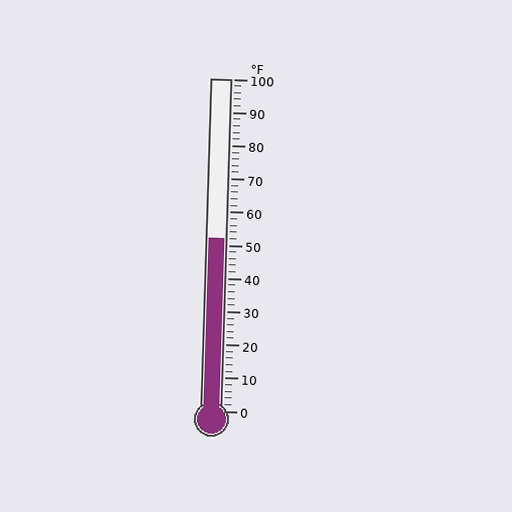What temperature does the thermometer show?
The thermometer shows approximately 52°F.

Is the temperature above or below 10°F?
The temperature is above 10°F.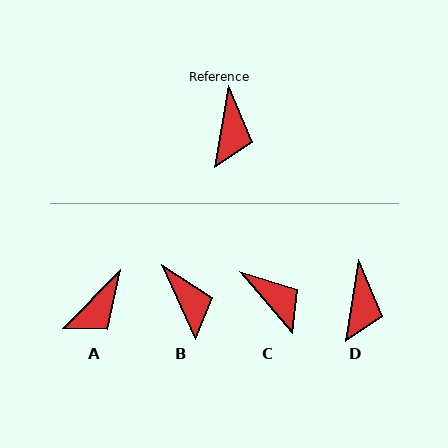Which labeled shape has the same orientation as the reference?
D.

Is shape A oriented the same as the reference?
No, it is off by about 36 degrees.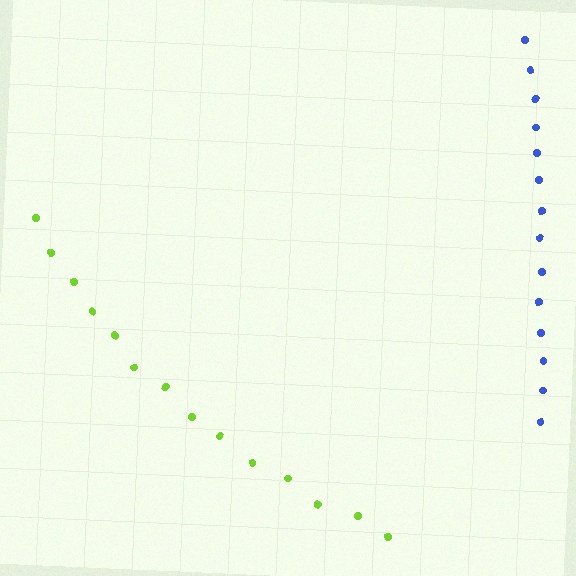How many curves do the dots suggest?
There are 2 distinct paths.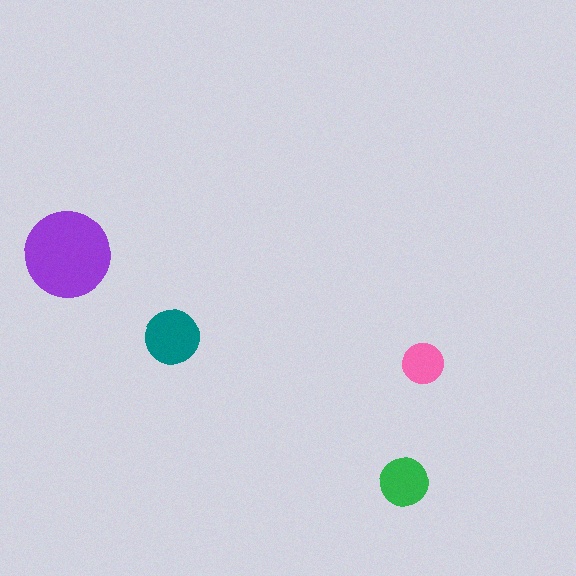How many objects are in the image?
There are 4 objects in the image.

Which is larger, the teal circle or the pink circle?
The teal one.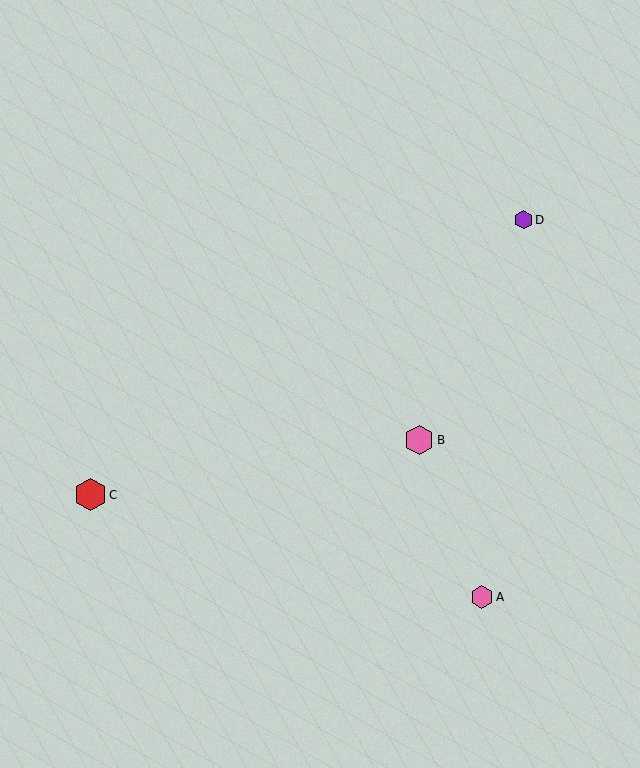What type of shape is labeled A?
Shape A is a pink hexagon.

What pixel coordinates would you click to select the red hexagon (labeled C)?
Click at (90, 495) to select the red hexagon C.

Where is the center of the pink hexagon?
The center of the pink hexagon is at (482, 597).